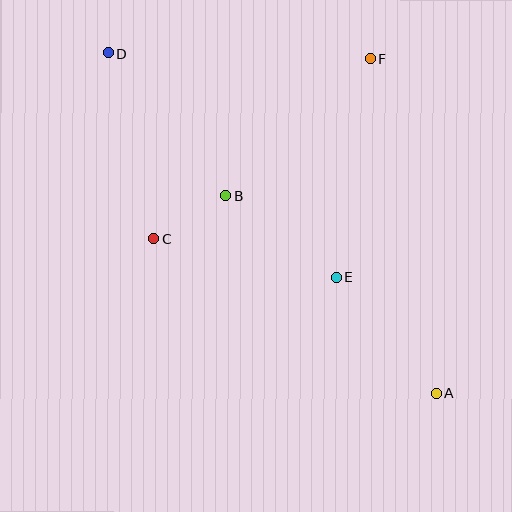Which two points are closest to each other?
Points B and C are closest to each other.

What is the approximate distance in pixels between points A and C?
The distance between A and C is approximately 321 pixels.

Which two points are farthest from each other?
Points A and D are farthest from each other.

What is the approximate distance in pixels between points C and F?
The distance between C and F is approximately 281 pixels.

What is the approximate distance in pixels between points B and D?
The distance between B and D is approximately 185 pixels.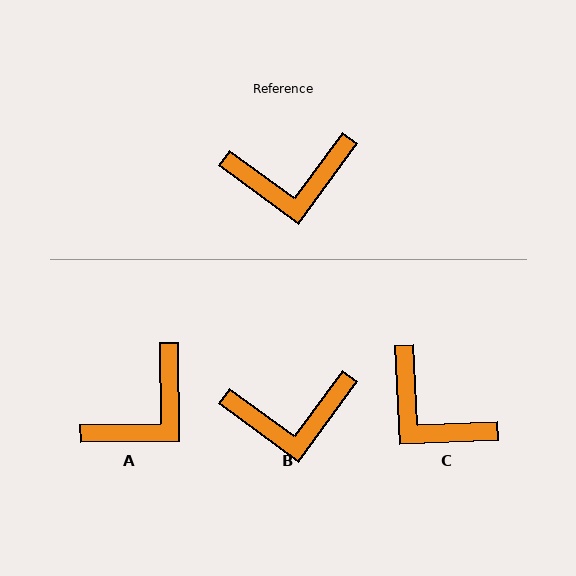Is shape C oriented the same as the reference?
No, it is off by about 52 degrees.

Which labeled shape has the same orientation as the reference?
B.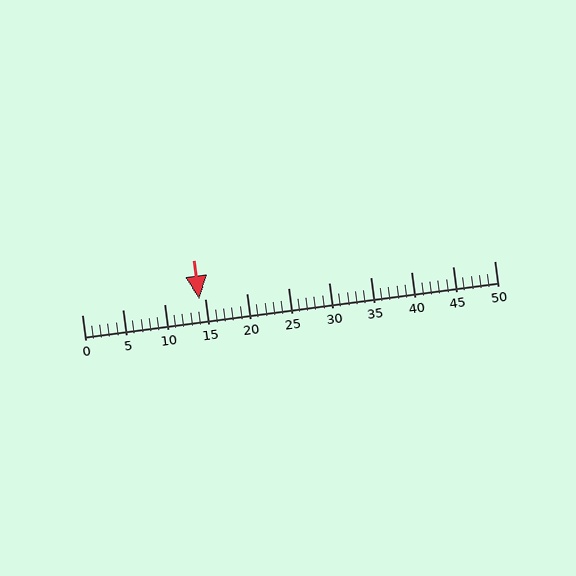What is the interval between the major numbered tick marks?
The major tick marks are spaced 5 units apart.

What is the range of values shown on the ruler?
The ruler shows values from 0 to 50.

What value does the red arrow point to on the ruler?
The red arrow points to approximately 14.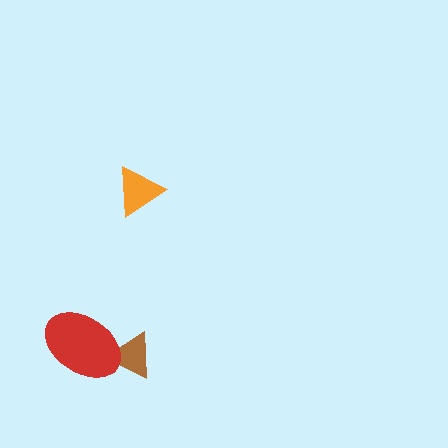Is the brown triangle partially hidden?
Yes, it is partially covered by another shape.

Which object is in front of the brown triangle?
The red ellipse is in front of the brown triangle.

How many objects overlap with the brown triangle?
1 object overlaps with the brown triangle.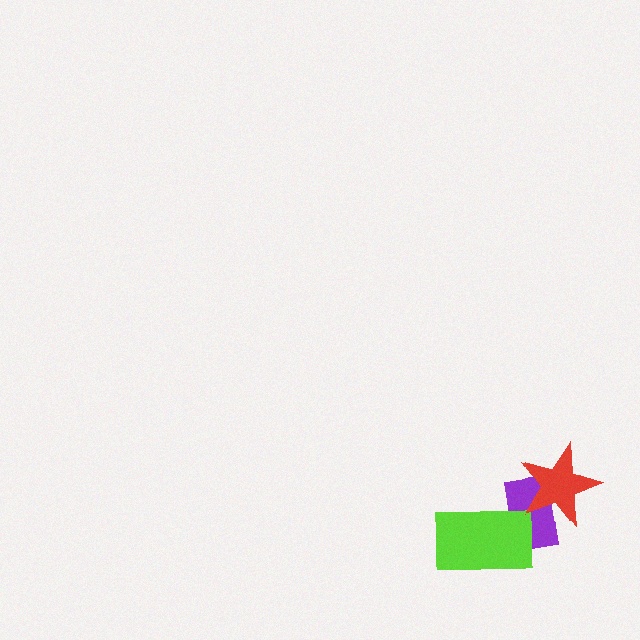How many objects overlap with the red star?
1 object overlaps with the red star.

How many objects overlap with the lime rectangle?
1 object overlaps with the lime rectangle.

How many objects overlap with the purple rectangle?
2 objects overlap with the purple rectangle.